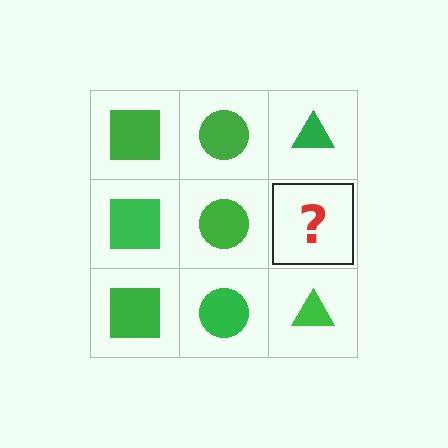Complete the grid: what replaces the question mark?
The question mark should be replaced with a green triangle.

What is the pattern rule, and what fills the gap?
The rule is that each column has a consistent shape. The gap should be filled with a green triangle.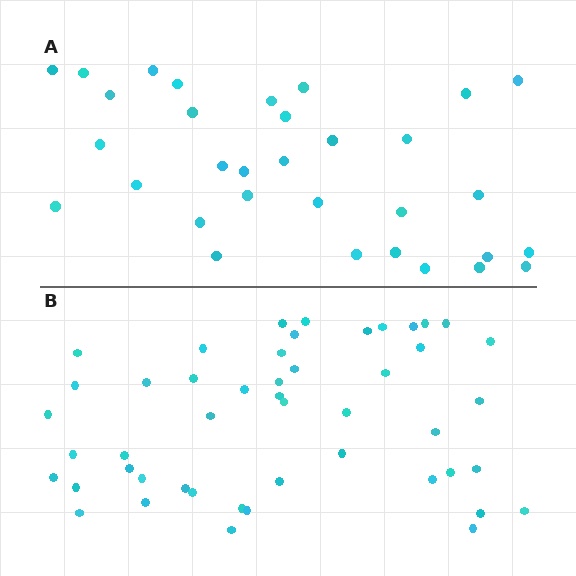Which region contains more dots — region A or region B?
Region B (the bottom region) has more dots.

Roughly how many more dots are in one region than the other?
Region B has approximately 15 more dots than region A.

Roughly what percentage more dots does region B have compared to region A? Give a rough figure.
About 50% more.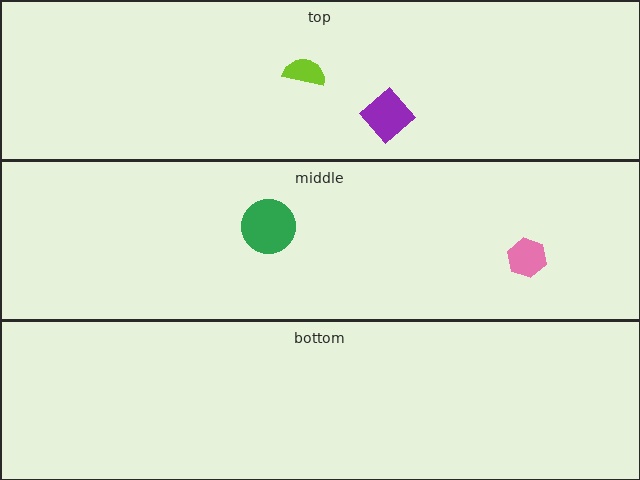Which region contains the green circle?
The middle region.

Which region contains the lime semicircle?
The top region.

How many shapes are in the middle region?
2.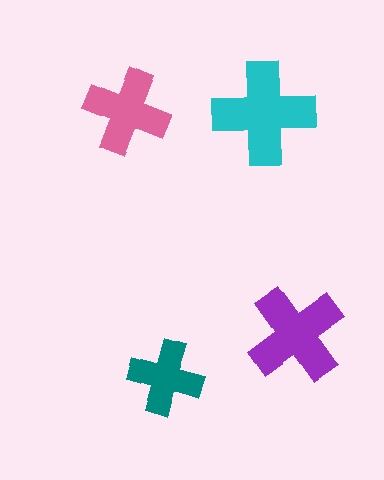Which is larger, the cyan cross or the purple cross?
The cyan one.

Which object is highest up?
The pink cross is topmost.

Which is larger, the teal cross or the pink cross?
The pink one.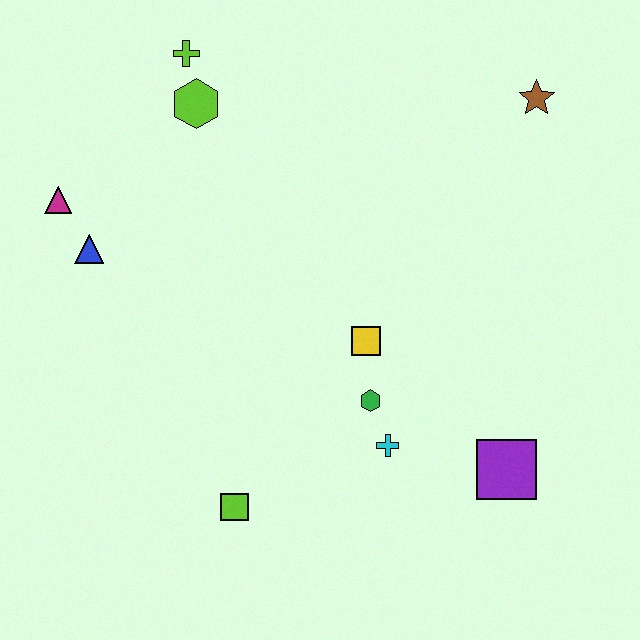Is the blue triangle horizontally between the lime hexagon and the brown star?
No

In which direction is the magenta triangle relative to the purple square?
The magenta triangle is to the left of the purple square.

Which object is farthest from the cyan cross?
The lime cross is farthest from the cyan cross.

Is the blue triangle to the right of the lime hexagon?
No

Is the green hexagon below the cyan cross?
No